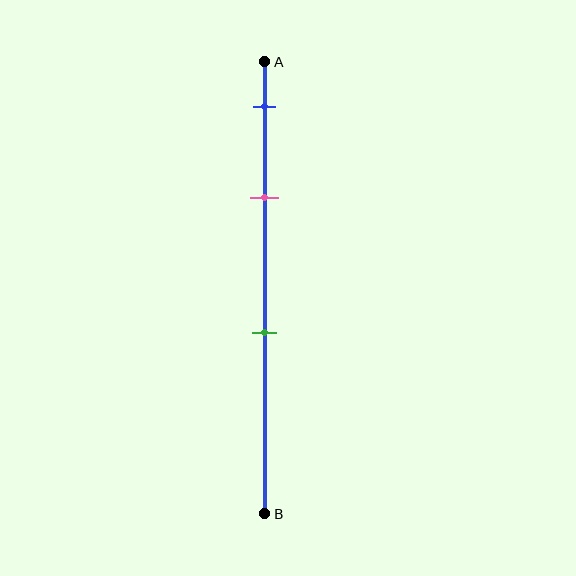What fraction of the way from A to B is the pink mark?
The pink mark is approximately 30% (0.3) of the way from A to B.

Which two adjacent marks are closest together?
The blue and pink marks are the closest adjacent pair.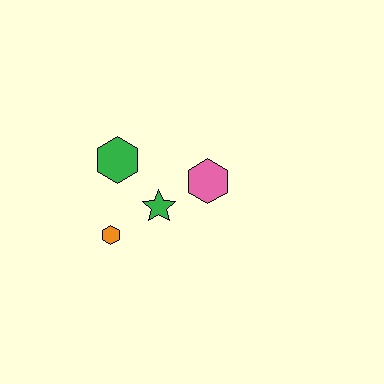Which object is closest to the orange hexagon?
The green star is closest to the orange hexagon.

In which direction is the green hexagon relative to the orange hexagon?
The green hexagon is above the orange hexagon.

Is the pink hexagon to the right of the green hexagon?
Yes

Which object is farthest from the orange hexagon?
The pink hexagon is farthest from the orange hexagon.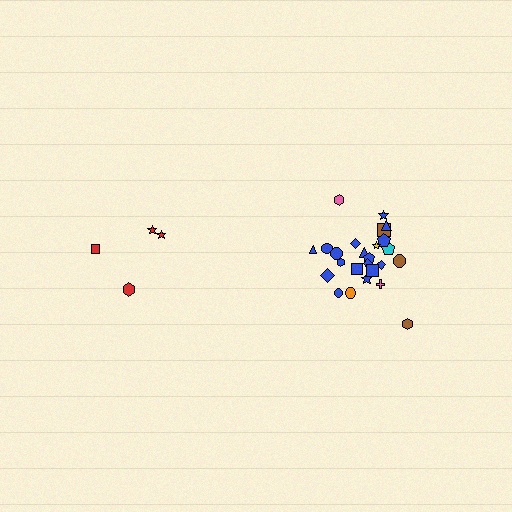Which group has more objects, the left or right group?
The right group.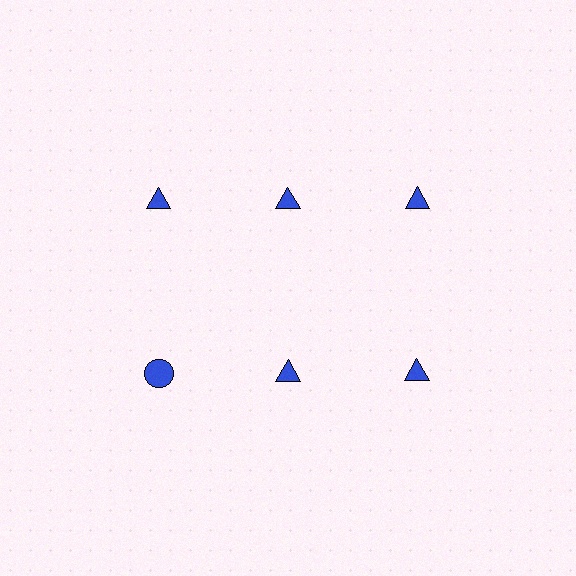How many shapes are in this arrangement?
There are 6 shapes arranged in a grid pattern.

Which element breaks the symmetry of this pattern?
The blue circle in the second row, leftmost column breaks the symmetry. All other shapes are blue triangles.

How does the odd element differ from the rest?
It has a different shape: circle instead of triangle.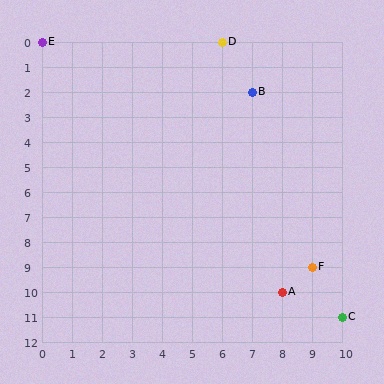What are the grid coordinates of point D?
Point D is at grid coordinates (6, 0).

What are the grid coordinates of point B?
Point B is at grid coordinates (7, 2).